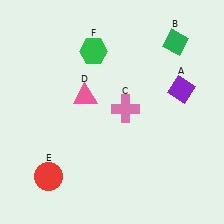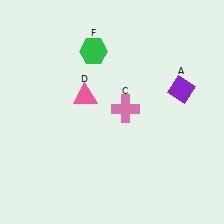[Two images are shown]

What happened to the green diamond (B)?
The green diamond (B) was removed in Image 2. It was in the top-right area of Image 1.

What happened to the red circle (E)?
The red circle (E) was removed in Image 2. It was in the bottom-left area of Image 1.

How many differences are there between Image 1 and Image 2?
There are 2 differences between the two images.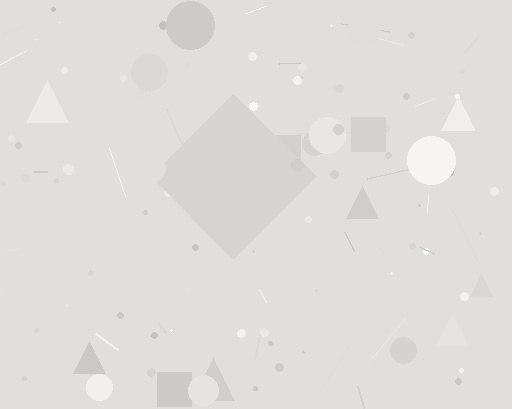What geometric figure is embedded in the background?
A diamond is embedded in the background.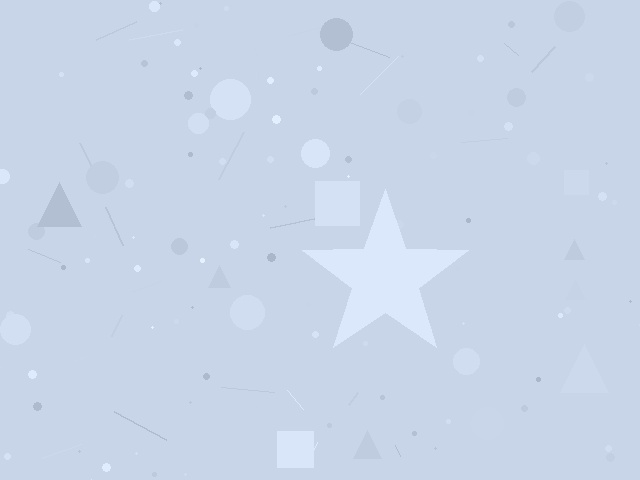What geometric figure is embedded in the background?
A star is embedded in the background.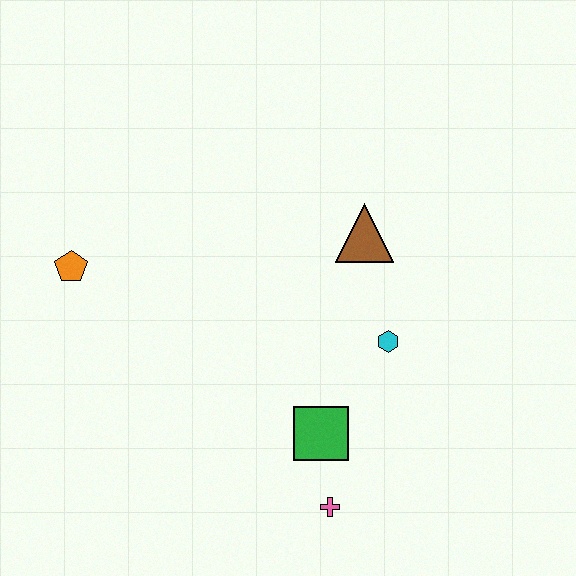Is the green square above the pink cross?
Yes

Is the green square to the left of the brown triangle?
Yes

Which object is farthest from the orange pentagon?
The pink cross is farthest from the orange pentagon.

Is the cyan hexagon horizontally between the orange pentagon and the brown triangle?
No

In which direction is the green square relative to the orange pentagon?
The green square is to the right of the orange pentagon.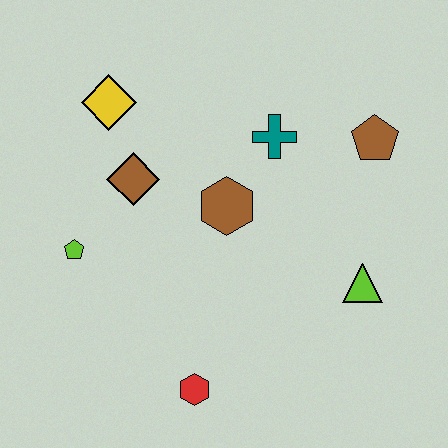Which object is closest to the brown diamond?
The yellow diamond is closest to the brown diamond.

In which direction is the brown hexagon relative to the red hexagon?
The brown hexagon is above the red hexagon.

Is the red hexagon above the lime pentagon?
No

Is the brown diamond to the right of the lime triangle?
No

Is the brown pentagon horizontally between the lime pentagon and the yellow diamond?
No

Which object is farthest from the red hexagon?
The brown pentagon is farthest from the red hexagon.